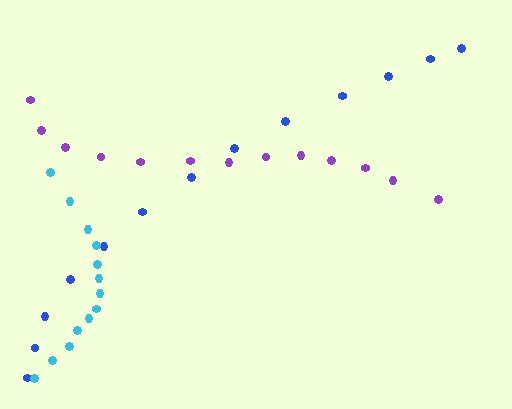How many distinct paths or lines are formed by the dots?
There are 3 distinct paths.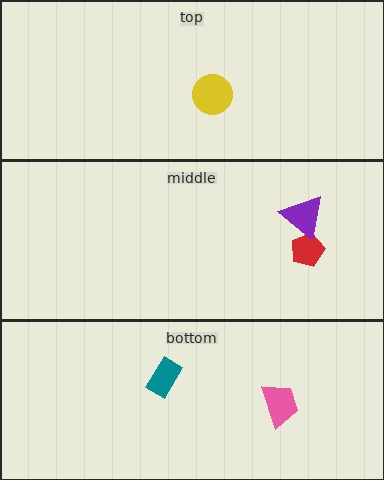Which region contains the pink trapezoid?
The bottom region.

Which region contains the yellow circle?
The top region.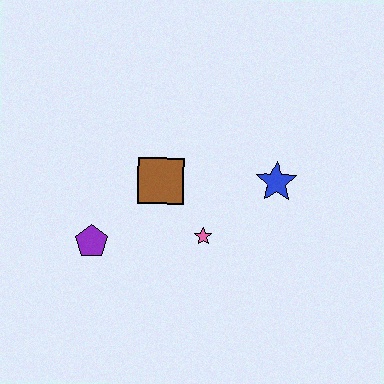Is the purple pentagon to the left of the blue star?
Yes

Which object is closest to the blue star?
The pink star is closest to the blue star.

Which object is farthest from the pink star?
The purple pentagon is farthest from the pink star.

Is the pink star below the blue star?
Yes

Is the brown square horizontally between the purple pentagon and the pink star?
Yes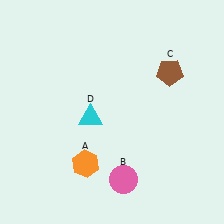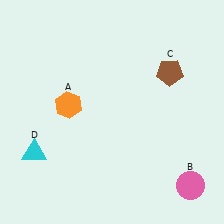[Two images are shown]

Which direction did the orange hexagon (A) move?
The orange hexagon (A) moved up.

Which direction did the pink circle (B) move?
The pink circle (B) moved right.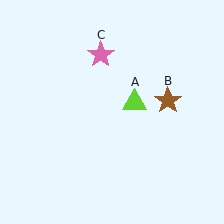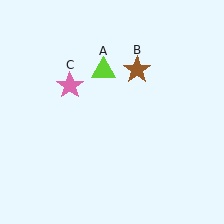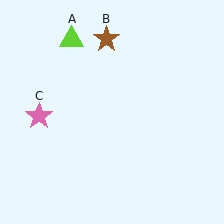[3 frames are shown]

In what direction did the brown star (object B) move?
The brown star (object B) moved up and to the left.